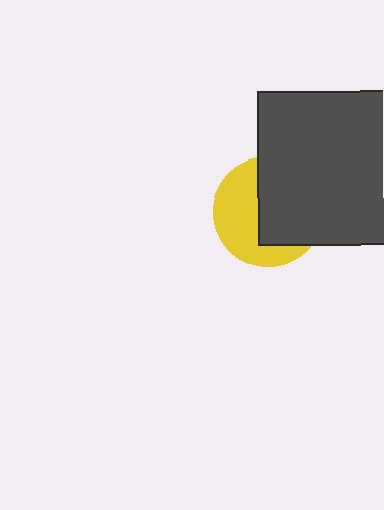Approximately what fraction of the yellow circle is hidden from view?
Roughly 54% of the yellow circle is hidden behind the dark gray square.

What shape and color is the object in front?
The object in front is a dark gray square.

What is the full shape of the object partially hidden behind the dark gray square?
The partially hidden object is a yellow circle.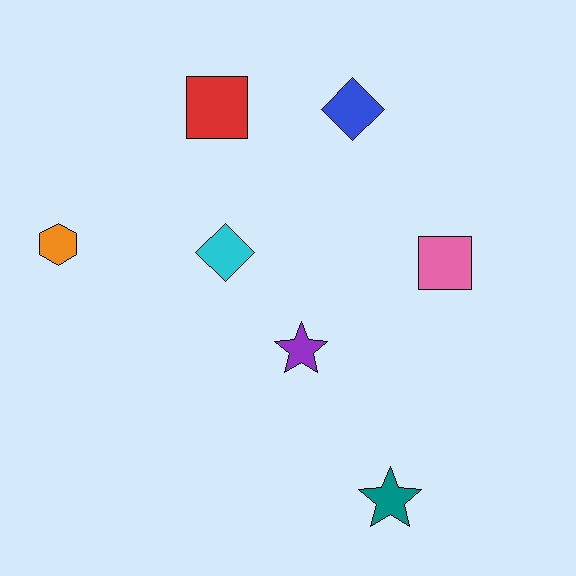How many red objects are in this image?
There is 1 red object.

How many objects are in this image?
There are 7 objects.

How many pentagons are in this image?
There are no pentagons.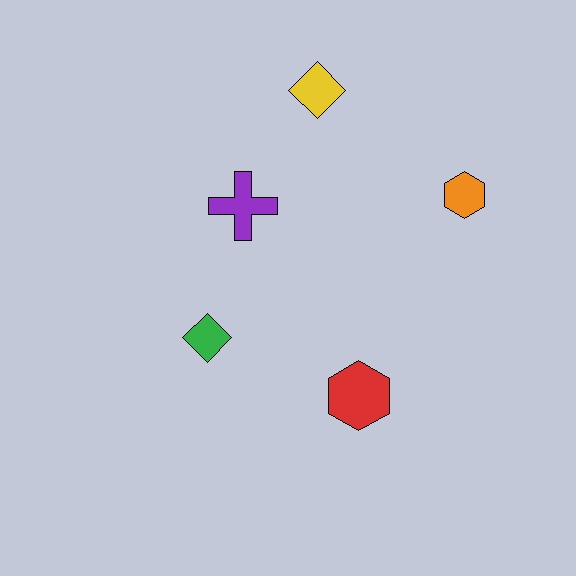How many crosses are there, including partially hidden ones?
There is 1 cross.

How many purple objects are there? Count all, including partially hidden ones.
There is 1 purple object.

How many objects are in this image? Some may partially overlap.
There are 5 objects.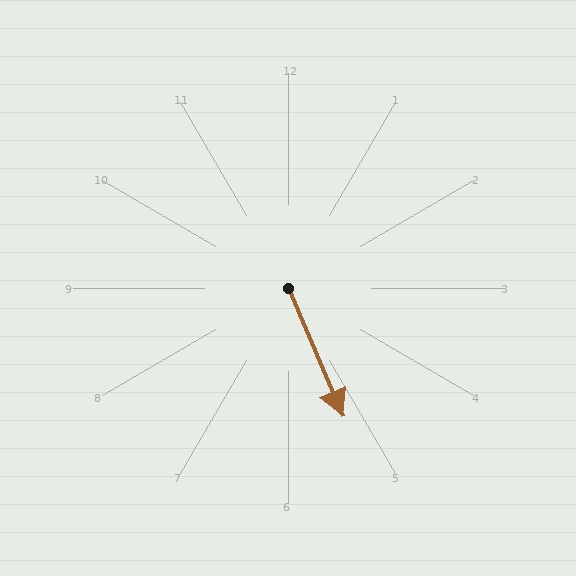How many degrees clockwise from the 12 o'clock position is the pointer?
Approximately 157 degrees.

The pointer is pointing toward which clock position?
Roughly 5 o'clock.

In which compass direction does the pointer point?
Southeast.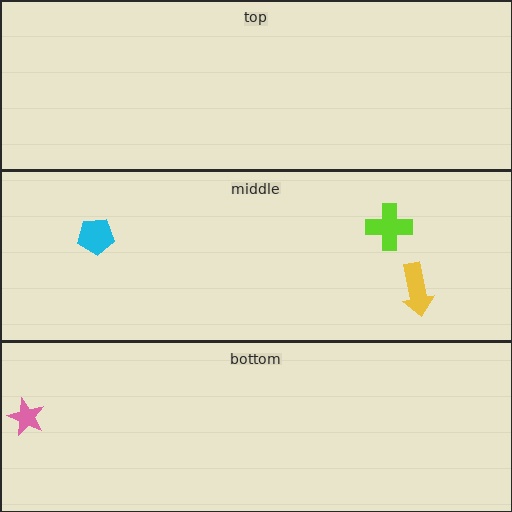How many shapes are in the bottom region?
1.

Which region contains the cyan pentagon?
The middle region.